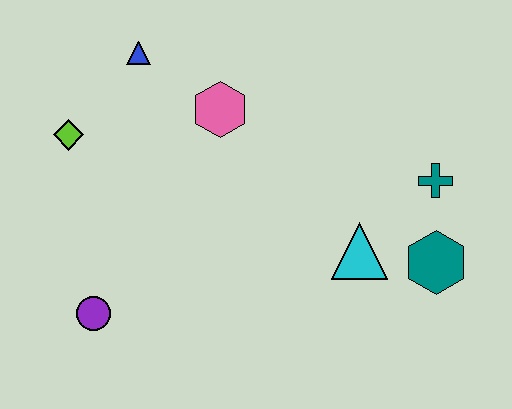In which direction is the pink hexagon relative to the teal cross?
The pink hexagon is to the left of the teal cross.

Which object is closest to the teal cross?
The teal hexagon is closest to the teal cross.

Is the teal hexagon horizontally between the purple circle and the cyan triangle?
No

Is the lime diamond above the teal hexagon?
Yes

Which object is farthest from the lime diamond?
The teal hexagon is farthest from the lime diamond.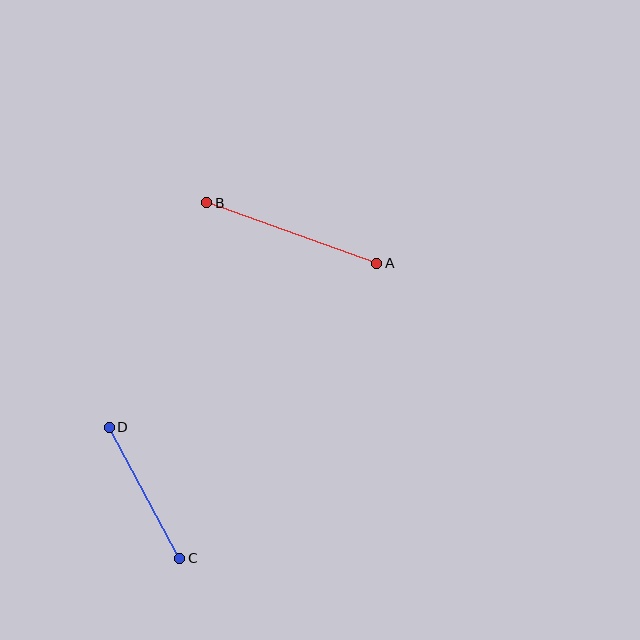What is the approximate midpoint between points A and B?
The midpoint is at approximately (292, 233) pixels.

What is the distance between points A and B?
The distance is approximately 181 pixels.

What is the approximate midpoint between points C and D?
The midpoint is at approximately (145, 493) pixels.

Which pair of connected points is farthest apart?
Points A and B are farthest apart.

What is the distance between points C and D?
The distance is approximately 149 pixels.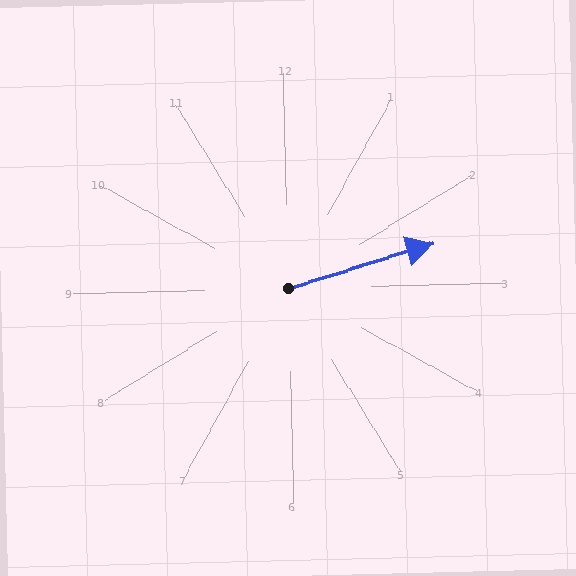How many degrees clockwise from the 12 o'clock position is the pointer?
Approximately 74 degrees.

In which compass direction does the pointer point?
East.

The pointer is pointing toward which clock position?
Roughly 2 o'clock.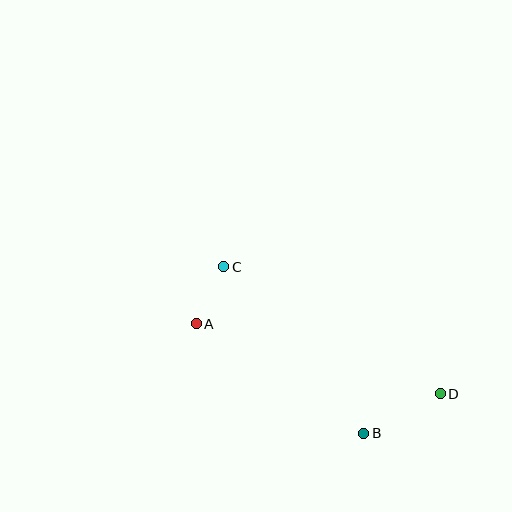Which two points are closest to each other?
Points A and C are closest to each other.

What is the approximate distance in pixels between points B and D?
The distance between B and D is approximately 86 pixels.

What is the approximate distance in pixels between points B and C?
The distance between B and C is approximately 217 pixels.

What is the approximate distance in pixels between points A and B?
The distance between A and B is approximately 200 pixels.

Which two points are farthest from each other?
Points A and D are farthest from each other.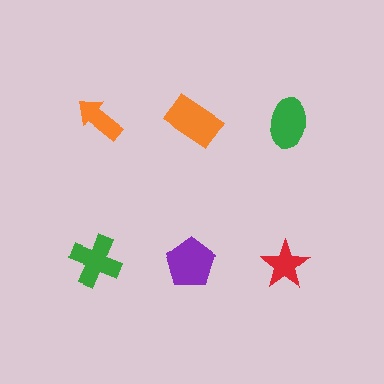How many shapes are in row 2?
3 shapes.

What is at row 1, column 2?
An orange rectangle.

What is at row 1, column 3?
A green ellipse.